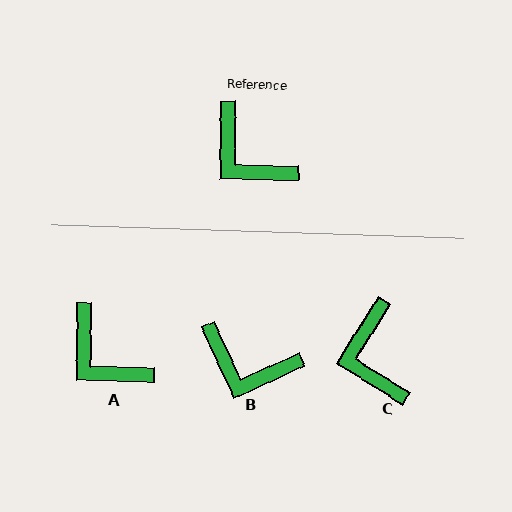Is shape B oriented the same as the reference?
No, it is off by about 25 degrees.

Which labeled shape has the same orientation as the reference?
A.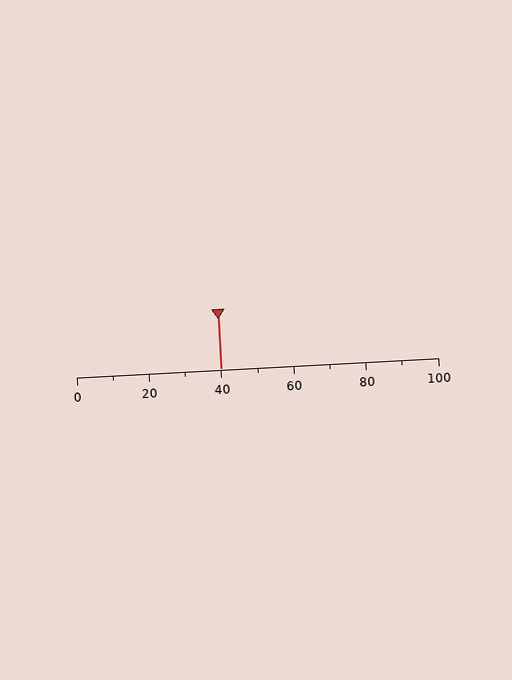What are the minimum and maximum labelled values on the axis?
The axis runs from 0 to 100.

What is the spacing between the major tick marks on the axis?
The major ticks are spaced 20 apart.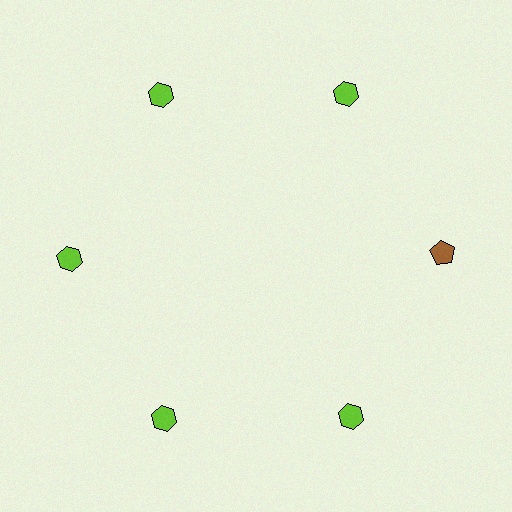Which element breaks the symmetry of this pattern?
The brown pentagon at roughly the 3 o'clock position breaks the symmetry. All other shapes are lime hexagons.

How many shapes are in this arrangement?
There are 6 shapes arranged in a ring pattern.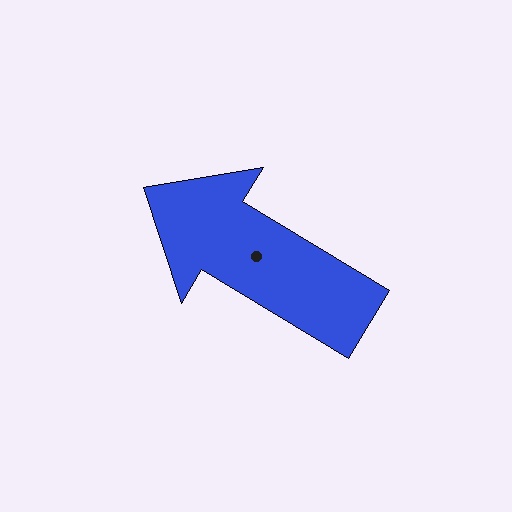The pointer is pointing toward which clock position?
Roughly 10 o'clock.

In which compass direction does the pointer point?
Northwest.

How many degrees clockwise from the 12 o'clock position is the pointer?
Approximately 301 degrees.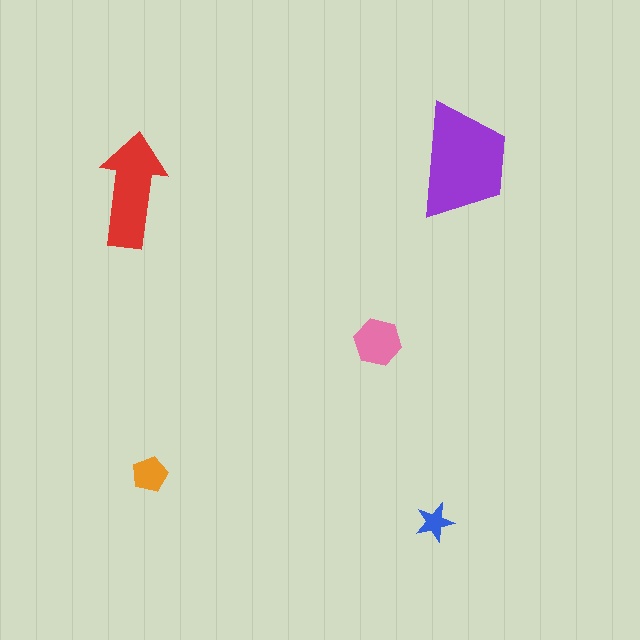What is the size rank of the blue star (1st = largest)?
5th.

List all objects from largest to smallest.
The purple trapezoid, the red arrow, the pink hexagon, the orange pentagon, the blue star.